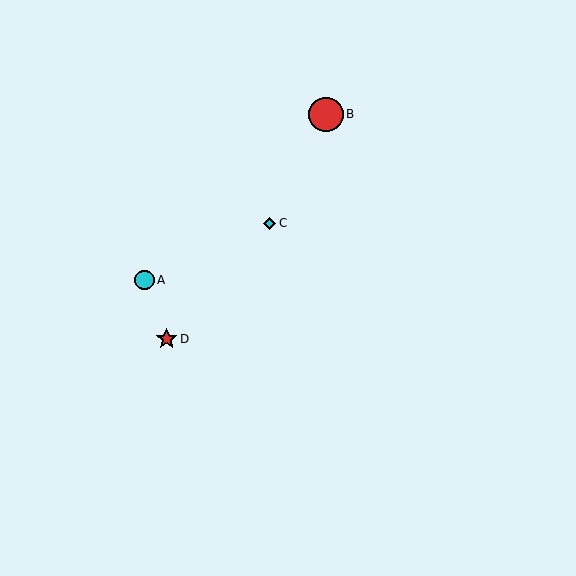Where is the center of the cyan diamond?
The center of the cyan diamond is at (270, 223).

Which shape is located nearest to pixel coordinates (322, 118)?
The red circle (labeled B) at (326, 114) is nearest to that location.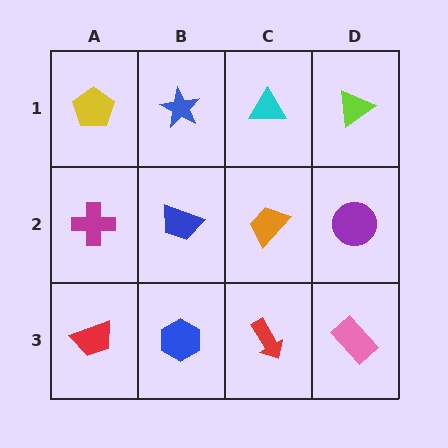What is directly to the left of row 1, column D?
A cyan triangle.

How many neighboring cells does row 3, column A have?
2.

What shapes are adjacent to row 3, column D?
A purple circle (row 2, column D), a red arrow (row 3, column C).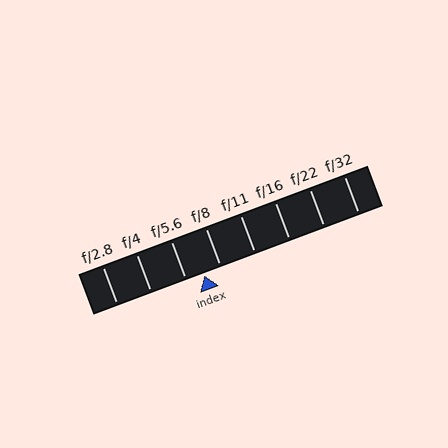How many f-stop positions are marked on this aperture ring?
There are 8 f-stop positions marked.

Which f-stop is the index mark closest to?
The index mark is closest to f/8.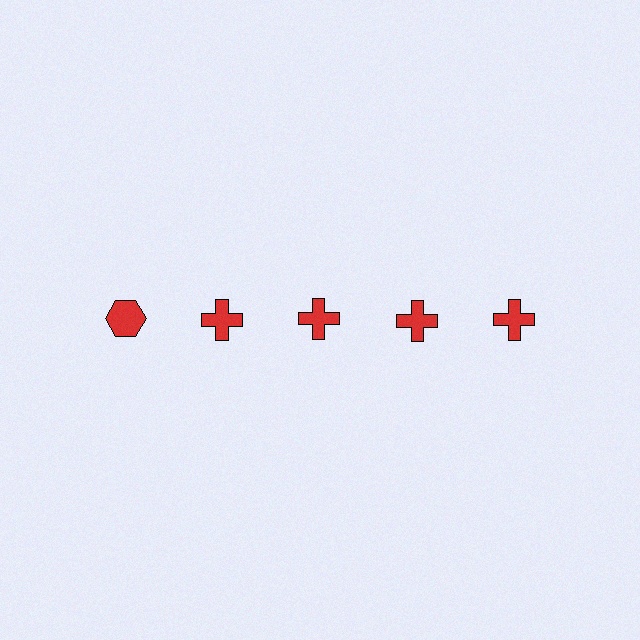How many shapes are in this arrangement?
There are 5 shapes arranged in a grid pattern.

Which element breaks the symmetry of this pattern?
The red hexagon in the top row, leftmost column breaks the symmetry. All other shapes are red crosses.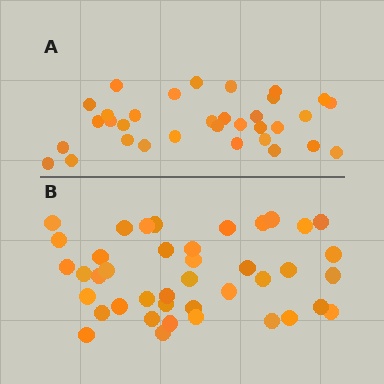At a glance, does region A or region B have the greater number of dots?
Region B (the bottom region) has more dots.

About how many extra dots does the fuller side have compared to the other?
Region B has roughly 8 or so more dots than region A.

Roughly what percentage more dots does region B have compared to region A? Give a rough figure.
About 25% more.